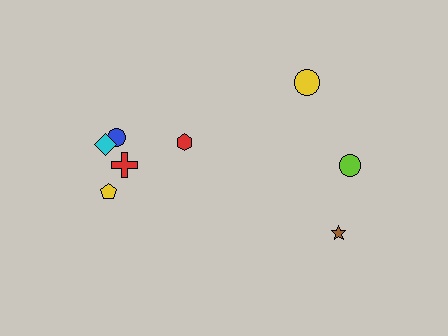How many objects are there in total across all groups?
There are 8 objects.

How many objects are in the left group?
There are 5 objects.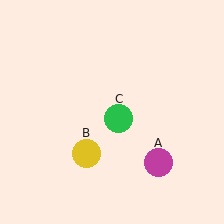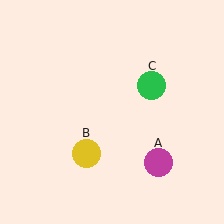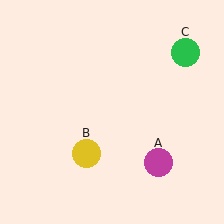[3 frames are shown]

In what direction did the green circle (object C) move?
The green circle (object C) moved up and to the right.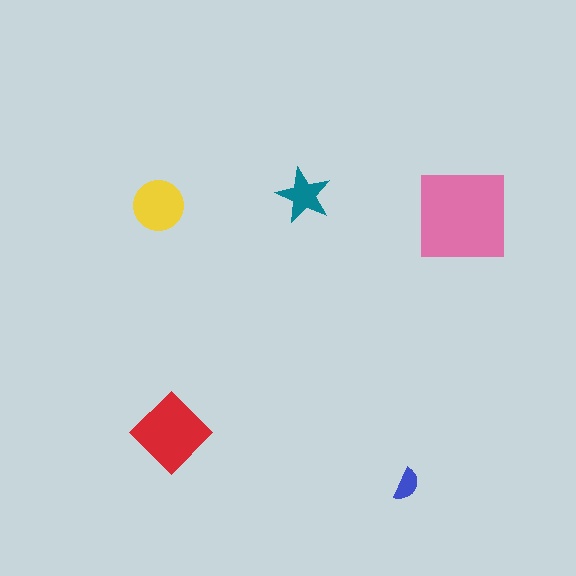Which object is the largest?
The pink square.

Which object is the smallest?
The blue semicircle.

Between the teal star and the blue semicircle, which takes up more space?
The teal star.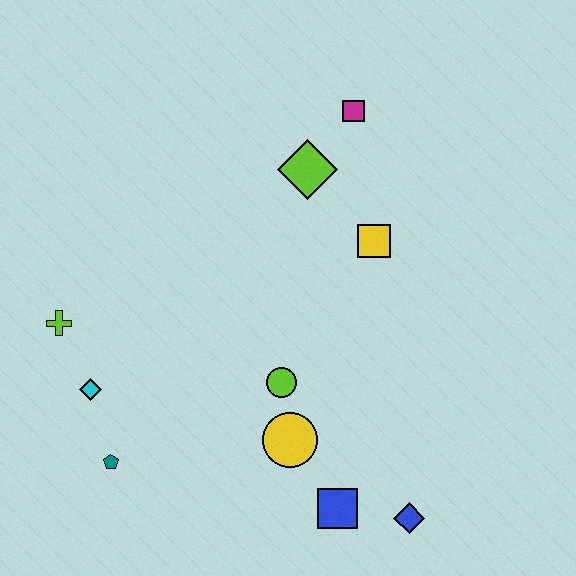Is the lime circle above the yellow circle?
Yes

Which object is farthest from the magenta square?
The teal pentagon is farthest from the magenta square.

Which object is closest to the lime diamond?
The magenta square is closest to the lime diamond.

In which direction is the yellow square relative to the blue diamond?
The yellow square is above the blue diamond.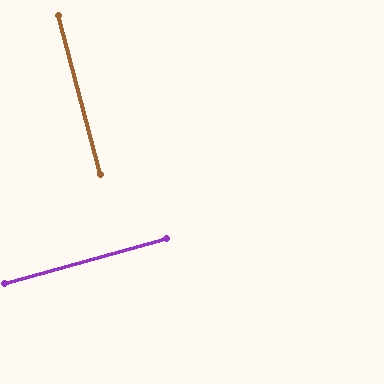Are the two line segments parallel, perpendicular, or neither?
Perpendicular — they meet at approximately 89°.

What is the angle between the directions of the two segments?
Approximately 89 degrees.